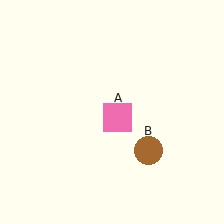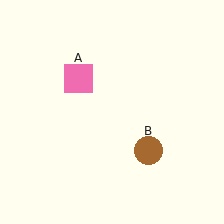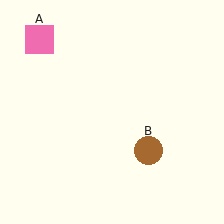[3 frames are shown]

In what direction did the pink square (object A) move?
The pink square (object A) moved up and to the left.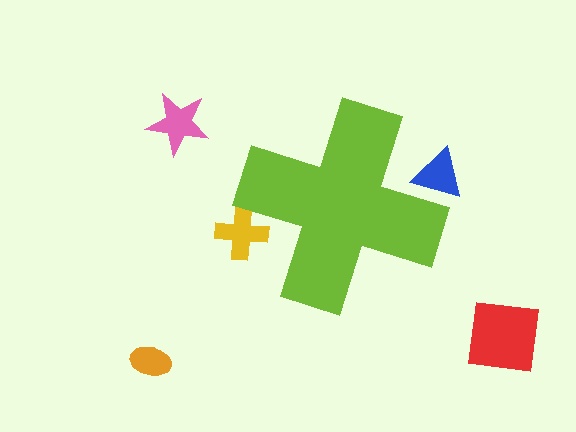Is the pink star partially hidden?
No, the pink star is fully visible.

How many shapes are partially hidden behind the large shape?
2 shapes are partially hidden.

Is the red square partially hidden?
No, the red square is fully visible.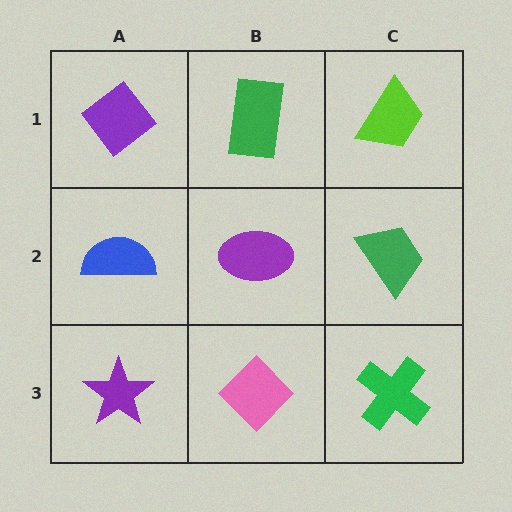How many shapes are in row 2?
3 shapes.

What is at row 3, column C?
A green cross.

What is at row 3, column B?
A pink diamond.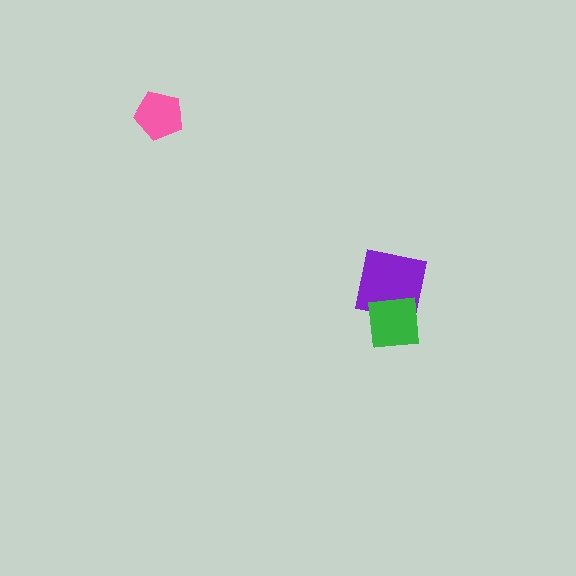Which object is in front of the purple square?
The green square is in front of the purple square.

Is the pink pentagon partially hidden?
No, no other shape covers it.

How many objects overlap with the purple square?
1 object overlaps with the purple square.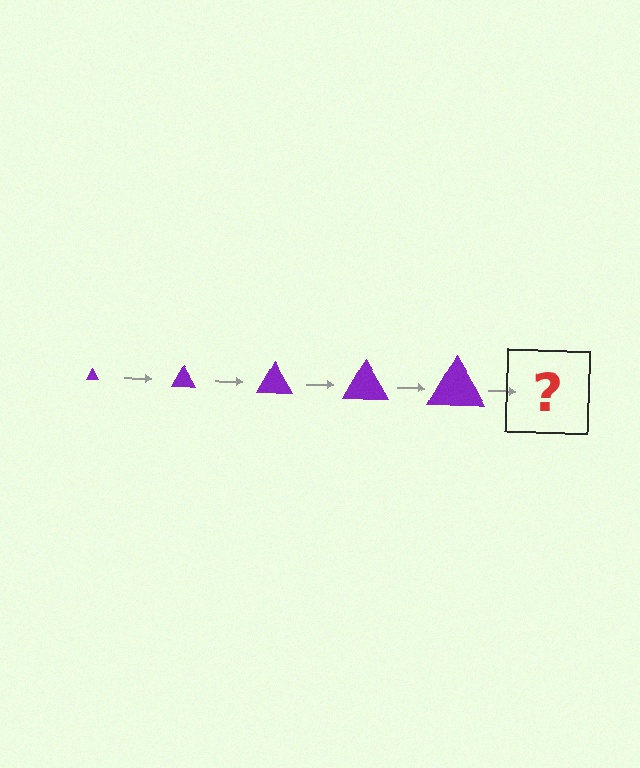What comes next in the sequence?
The next element should be a purple triangle, larger than the previous one.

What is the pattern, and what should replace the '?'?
The pattern is that the triangle gets progressively larger each step. The '?' should be a purple triangle, larger than the previous one.